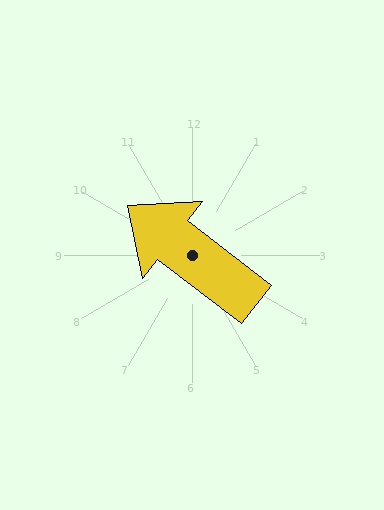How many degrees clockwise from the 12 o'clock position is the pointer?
Approximately 308 degrees.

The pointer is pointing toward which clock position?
Roughly 10 o'clock.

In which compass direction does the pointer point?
Northwest.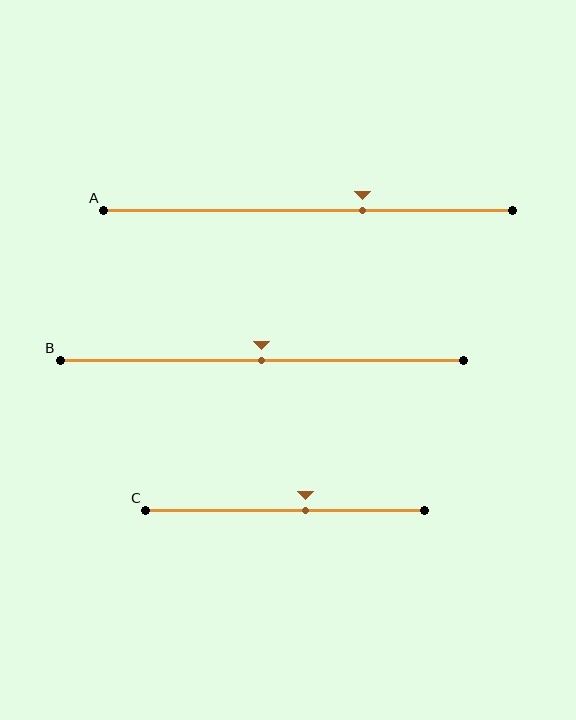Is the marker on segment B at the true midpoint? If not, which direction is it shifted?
Yes, the marker on segment B is at the true midpoint.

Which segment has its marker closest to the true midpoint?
Segment B has its marker closest to the true midpoint.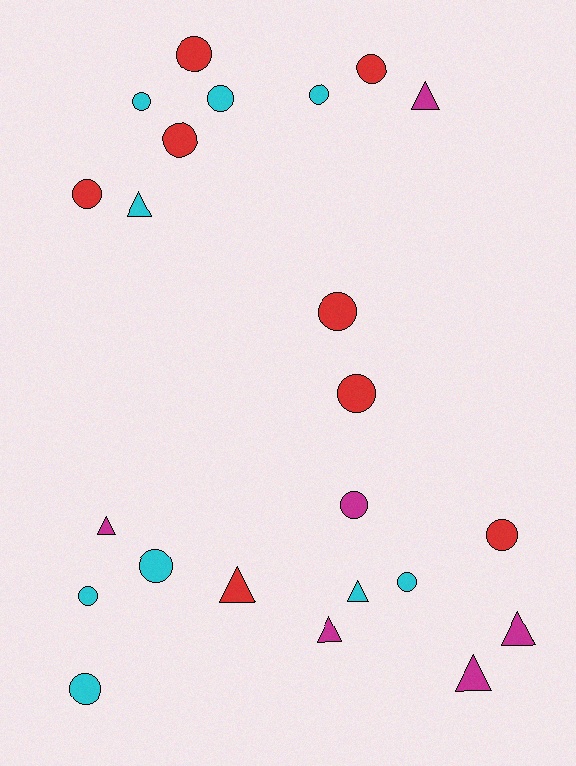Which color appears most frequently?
Cyan, with 9 objects.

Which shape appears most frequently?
Circle, with 15 objects.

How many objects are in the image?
There are 23 objects.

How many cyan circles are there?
There are 7 cyan circles.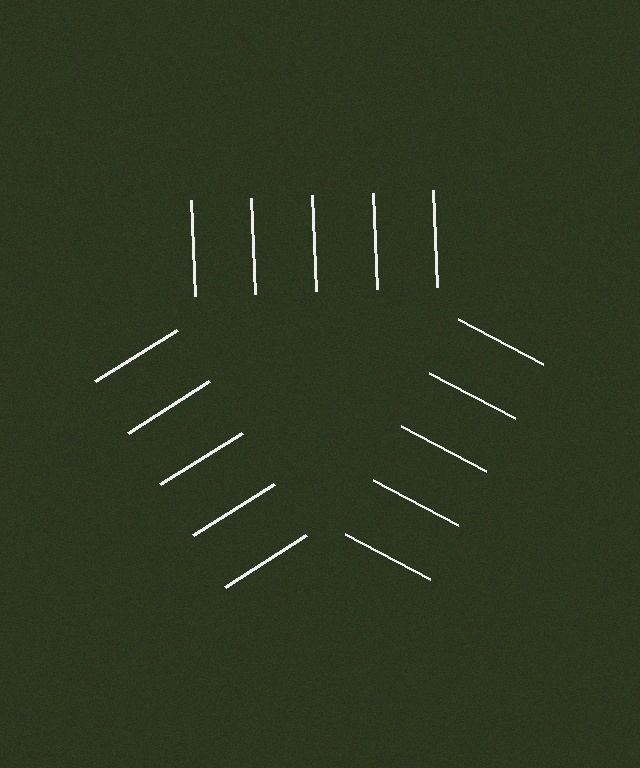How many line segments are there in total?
15 — 5 along each of the 3 edges.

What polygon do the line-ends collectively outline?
An illusory triangle — the line segments terminate on its edges but no continuous stroke is drawn.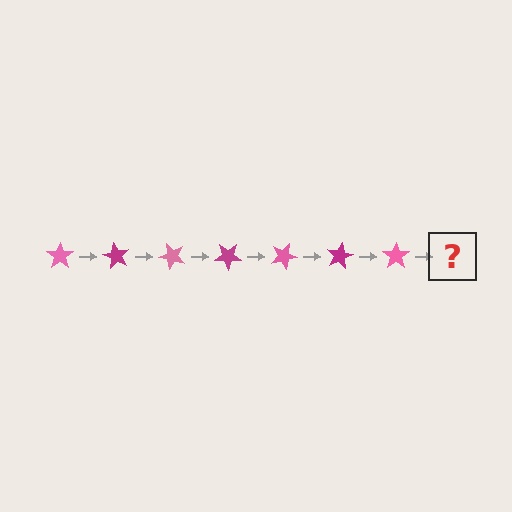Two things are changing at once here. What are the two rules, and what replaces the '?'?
The two rules are that it rotates 60 degrees each step and the color cycles through pink and magenta. The '?' should be a magenta star, rotated 420 degrees from the start.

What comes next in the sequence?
The next element should be a magenta star, rotated 420 degrees from the start.